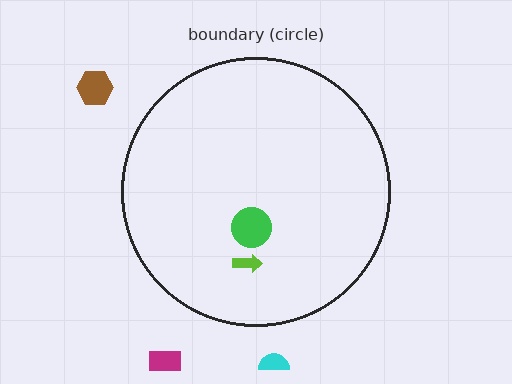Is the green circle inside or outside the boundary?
Inside.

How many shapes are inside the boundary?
2 inside, 3 outside.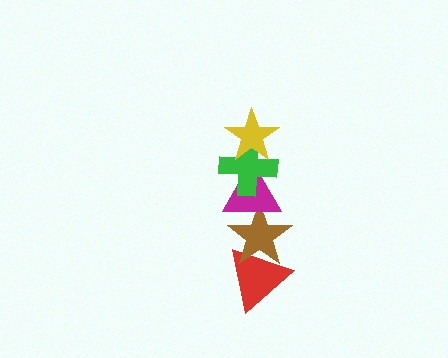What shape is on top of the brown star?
The magenta triangle is on top of the brown star.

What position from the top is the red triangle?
The red triangle is 5th from the top.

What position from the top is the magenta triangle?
The magenta triangle is 3rd from the top.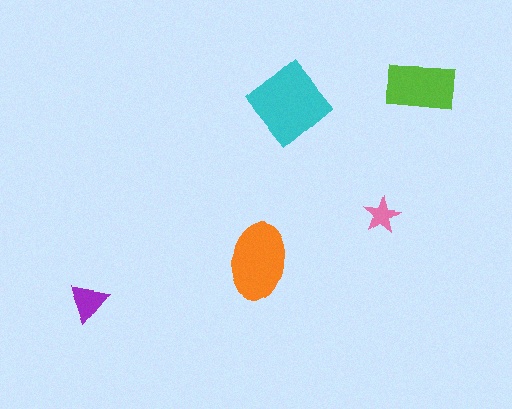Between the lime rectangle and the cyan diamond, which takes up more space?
The cyan diamond.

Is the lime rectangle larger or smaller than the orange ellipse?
Smaller.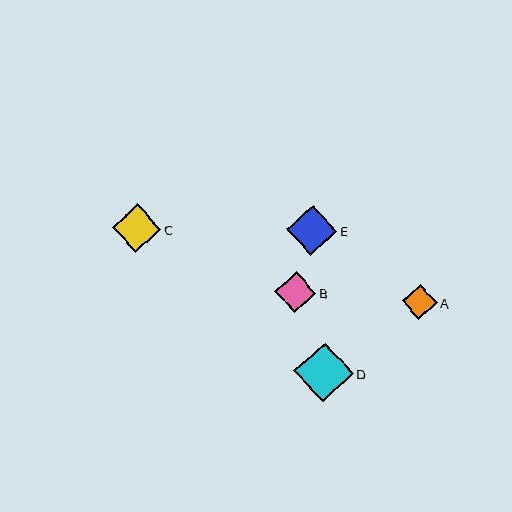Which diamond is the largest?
Diamond D is the largest with a size of approximately 60 pixels.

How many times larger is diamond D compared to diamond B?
Diamond D is approximately 1.5 times the size of diamond B.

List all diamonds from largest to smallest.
From largest to smallest: D, E, C, B, A.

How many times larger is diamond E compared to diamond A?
Diamond E is approximately 1.4 times the size of diamond A.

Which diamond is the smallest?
Diamond A is the smallest with a size of approximately 35 pixels.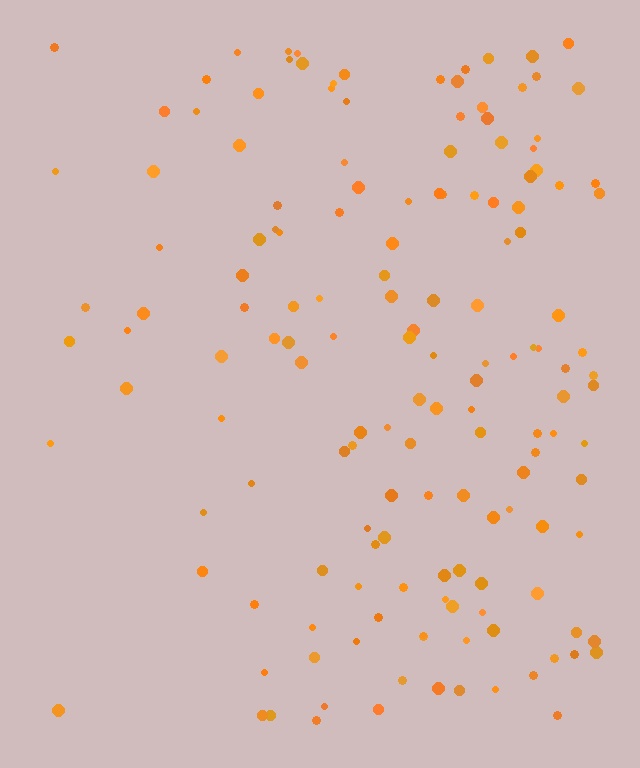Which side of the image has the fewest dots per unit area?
The left.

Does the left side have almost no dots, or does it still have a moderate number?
Still a moderate number, just noticeably fewer than the right.